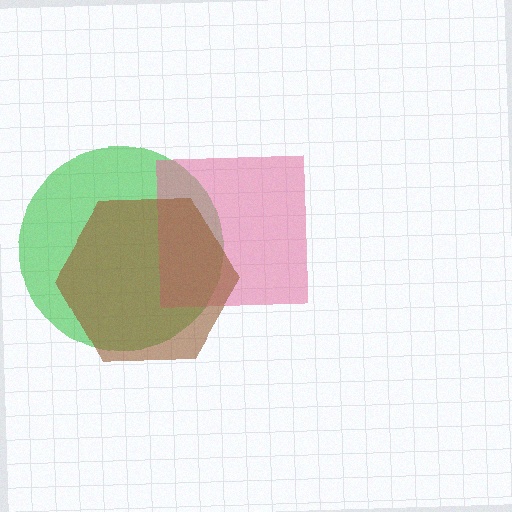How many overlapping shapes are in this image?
There are 3 overlapping shapes in the image.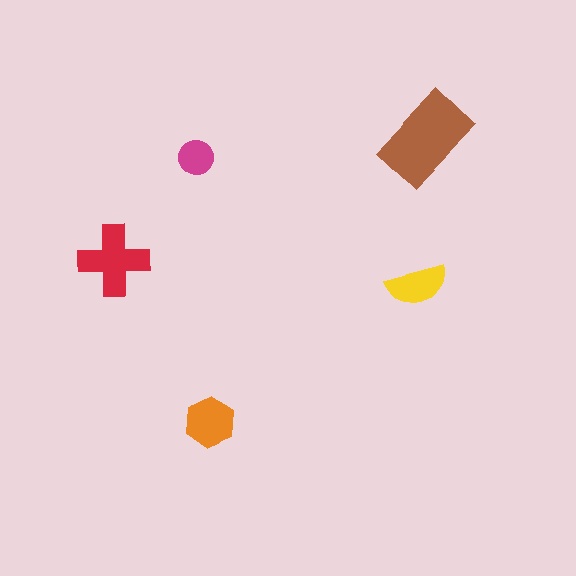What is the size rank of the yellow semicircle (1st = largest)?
4th.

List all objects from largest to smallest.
The brown rectangle, the red cross, the orange hexagon, the yellow semicircle, the magenta circle.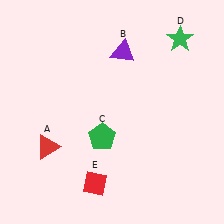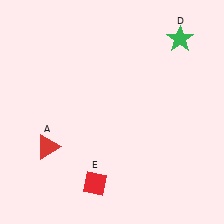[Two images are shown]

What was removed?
The green pentagon (C), the purple triangle (B) were removed in Image 2.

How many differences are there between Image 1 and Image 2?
There are 2 differences between the two images.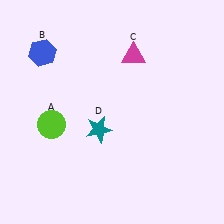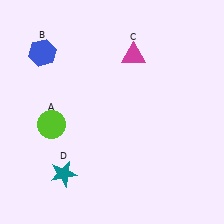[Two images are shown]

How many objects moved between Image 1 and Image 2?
1 object moved between the two images.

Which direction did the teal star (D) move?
The teal star (D) moved down.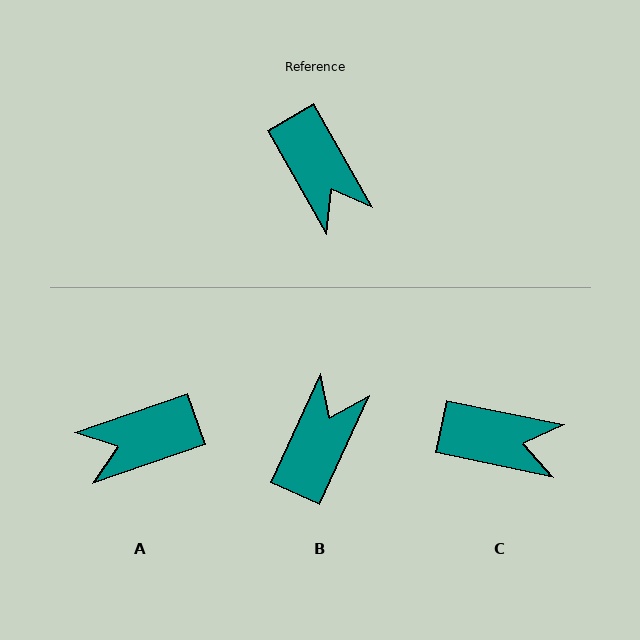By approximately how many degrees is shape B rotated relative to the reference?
Approximately 126 degrees counter-clockwise.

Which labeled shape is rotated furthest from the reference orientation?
B, about 126 degrees away.